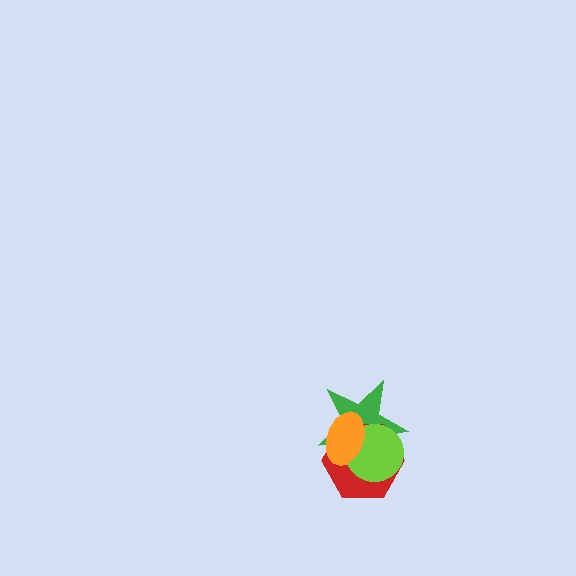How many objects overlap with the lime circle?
3 objects overlap with the lime circle.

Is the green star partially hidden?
Yes, it is partially covered by another shape.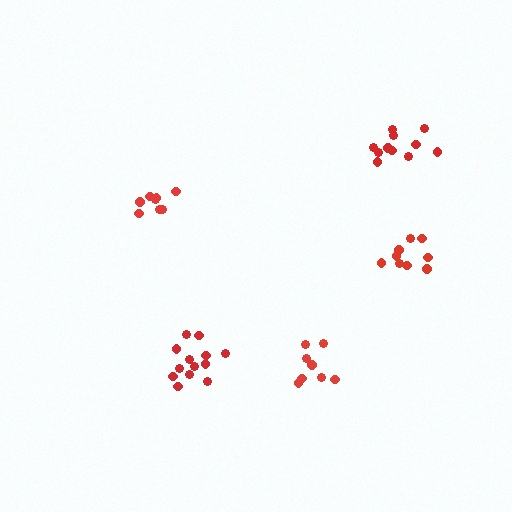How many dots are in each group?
Group 1: 8 dots, Group 2: 11 dots, Group 3: 13 dots, Group 4: 9 dots, Group 5: 8 dots (49 total).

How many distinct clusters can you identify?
There are 5 distinct clusters.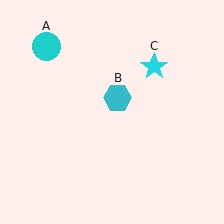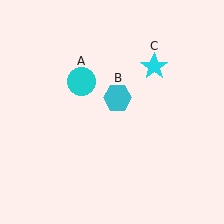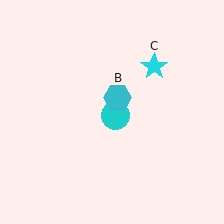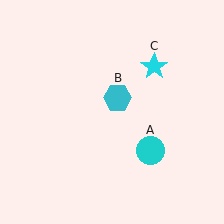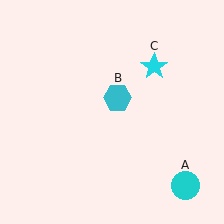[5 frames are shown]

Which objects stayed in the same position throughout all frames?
Cyan hexagon (object B) and cyan star (object C) remained stationary.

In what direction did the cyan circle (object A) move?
The cyan circle (object A) moved down and to the right.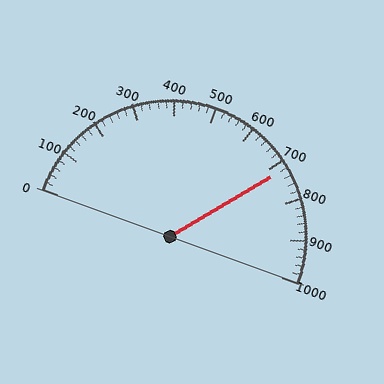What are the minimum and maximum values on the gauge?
The gauge ranges from 0 to 1000.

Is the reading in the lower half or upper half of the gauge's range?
The reading is in the upper half of the range (0 to 1000).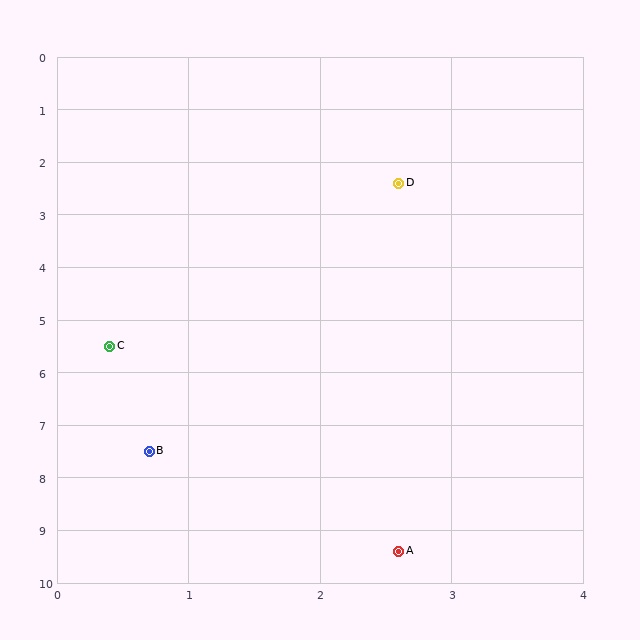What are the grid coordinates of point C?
Point C is at approximately (0.4, 5.5).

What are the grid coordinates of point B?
Point B is at approximately (0.7, 7.5).